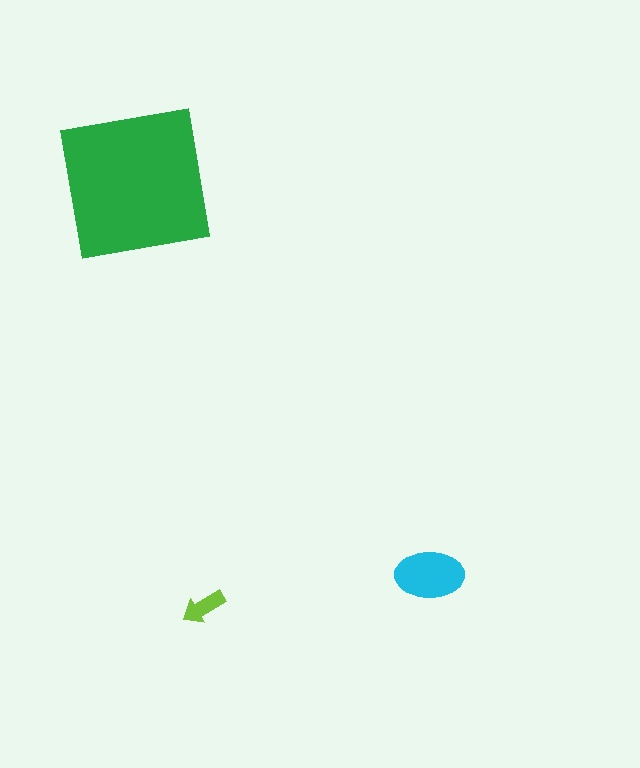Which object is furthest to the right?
The cyan ellipse is rightmost.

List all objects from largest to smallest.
The green square, the cyan ellipse, the lime arrow.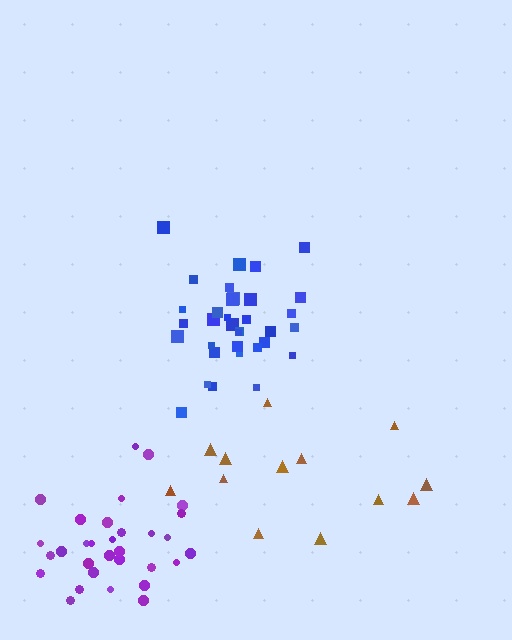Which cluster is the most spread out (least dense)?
Brown.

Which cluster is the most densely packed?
Blue.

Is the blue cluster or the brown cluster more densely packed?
Blue.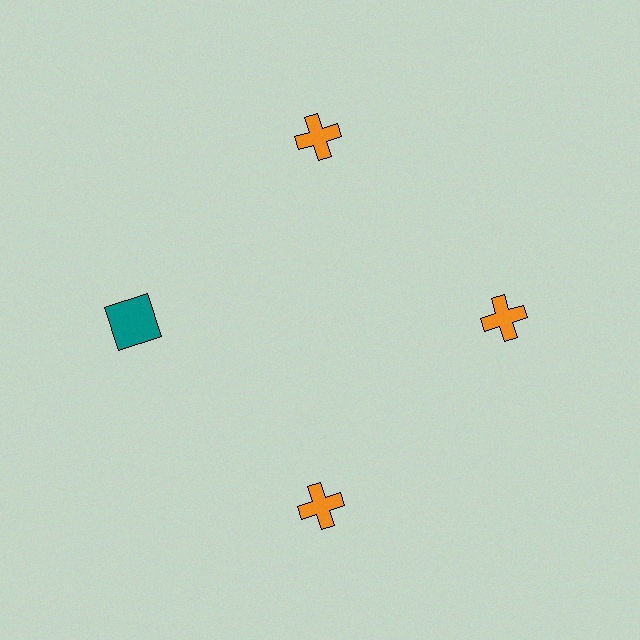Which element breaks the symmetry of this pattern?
The teal square at roughly the 9 o'clock position breaks the symmetry. All other shapes are orange crosses.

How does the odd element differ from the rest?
It differs in both color (teal instead of orange) and shape (square instead of cross).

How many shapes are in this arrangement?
There are 4 shapes arranged in a ring pattern.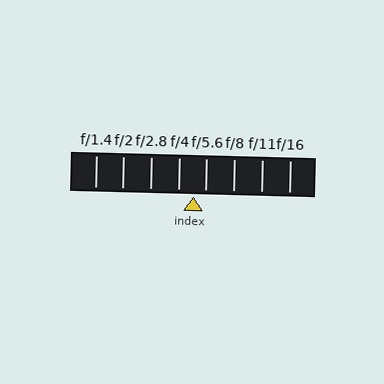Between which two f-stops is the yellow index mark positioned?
The index mark is between f/4 and f/5.6.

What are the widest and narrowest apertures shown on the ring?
The widest aperture shown is f/1.4 and the narrowest is f/16.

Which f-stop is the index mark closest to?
The index mark is closest to f/5.6.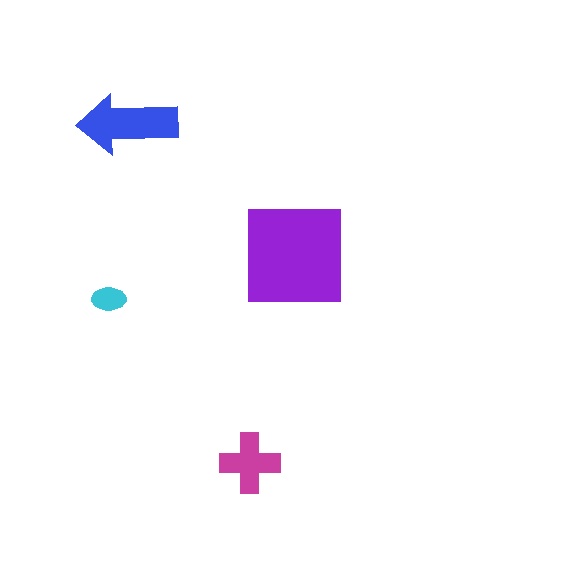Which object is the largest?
The purple square.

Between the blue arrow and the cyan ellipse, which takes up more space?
The blue arrow.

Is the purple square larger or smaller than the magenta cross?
Larger.